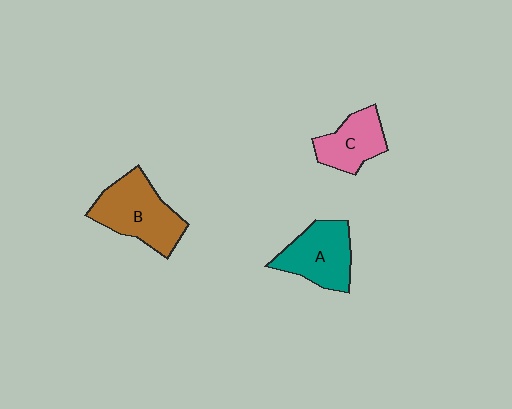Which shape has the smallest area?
Shape C (pink).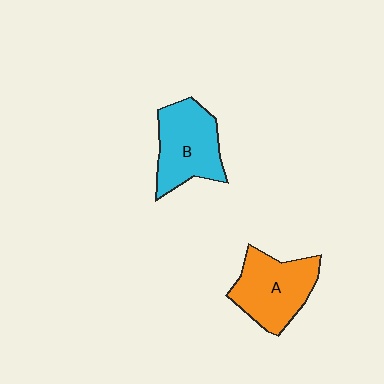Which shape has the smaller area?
Shape B (cyan).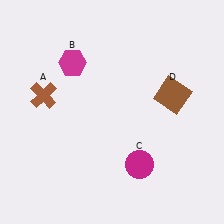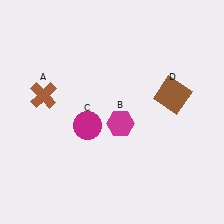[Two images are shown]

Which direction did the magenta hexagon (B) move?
The magenta hexagon (B) moved down.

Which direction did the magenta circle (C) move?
The magenta circle (C) moved left.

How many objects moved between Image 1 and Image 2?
2 objects moved between the two images.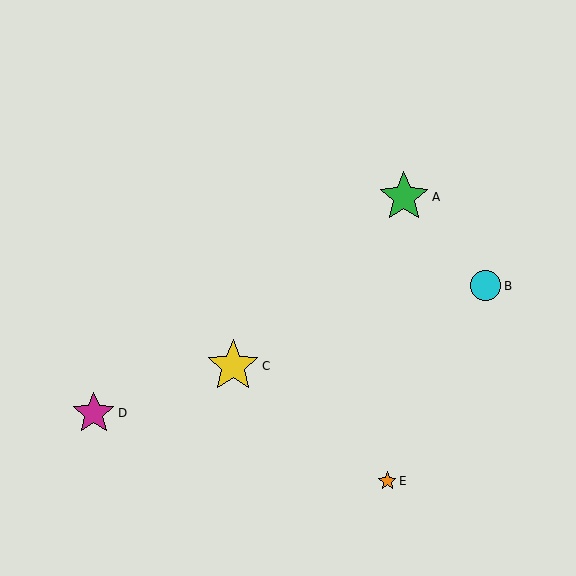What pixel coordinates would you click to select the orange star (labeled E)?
Click at (387, 481) to select the orange star E.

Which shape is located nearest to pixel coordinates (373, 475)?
The orange star (labeled E) at (387, 481) is nearest to that location.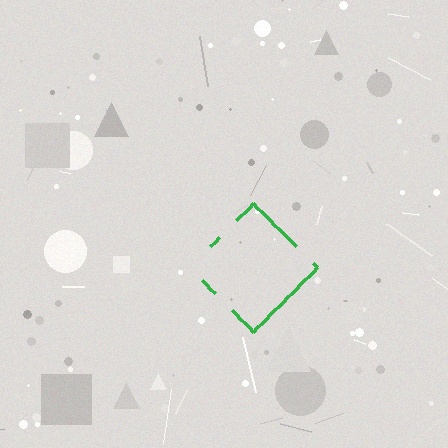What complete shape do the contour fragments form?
The contour fragments form a diamond.